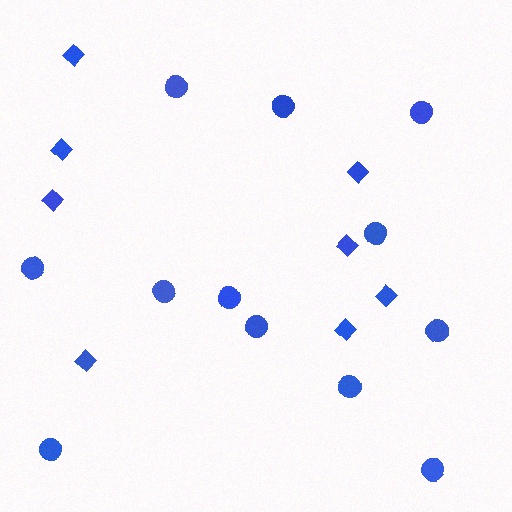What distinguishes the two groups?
There are 2 groups: one group of circles (12) and one group of diamonds (8).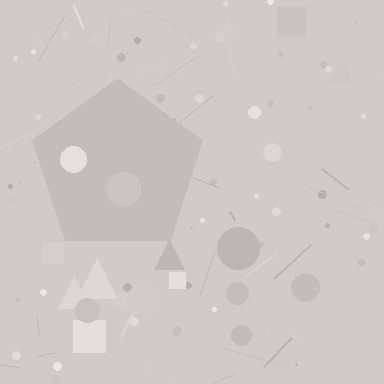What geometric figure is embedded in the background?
A pentagon is embedded in the background.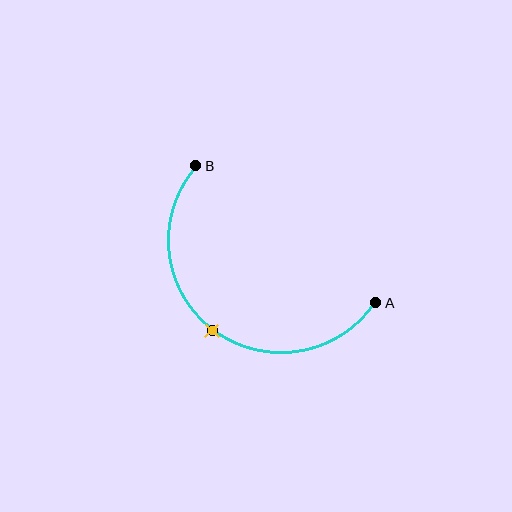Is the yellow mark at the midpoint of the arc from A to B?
Yes. The yellow mark lies on the arc at equal arc-length from both A and B — it is the arc midpoint.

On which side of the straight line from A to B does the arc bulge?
The arc bulges below and to the left of the straight line connecting A and B.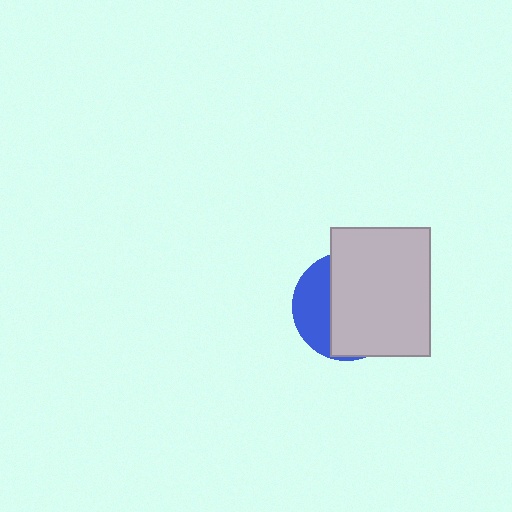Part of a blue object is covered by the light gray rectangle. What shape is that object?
It is a circle.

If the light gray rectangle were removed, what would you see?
You would see the complete blue circle.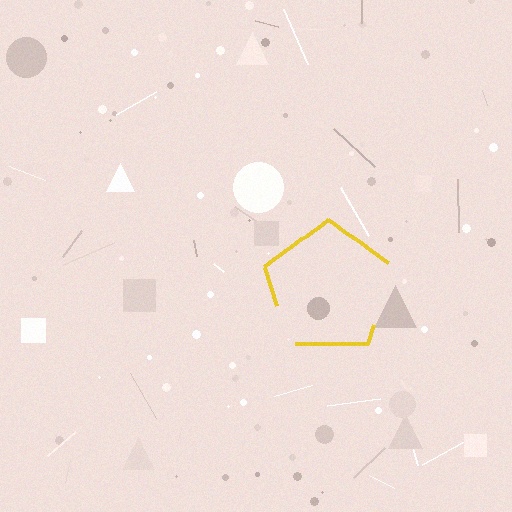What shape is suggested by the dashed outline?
The dashed outline suggests a pentagon.